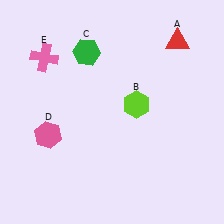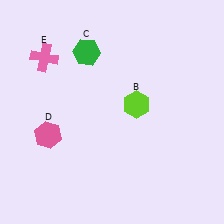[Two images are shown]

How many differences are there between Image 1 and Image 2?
There is 1 difference between the two images.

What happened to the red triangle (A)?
The red triangle (A) was removed in Image 2. It was in the top-right area of Image 1.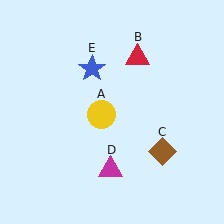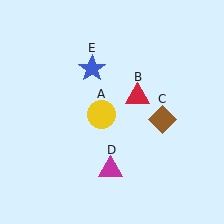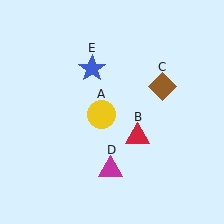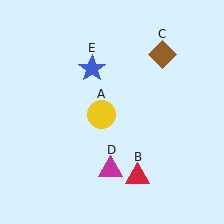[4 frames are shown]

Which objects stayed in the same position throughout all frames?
Yellow circle (object A) and magenta triangle (object D) and blue star (object E) remained stationary.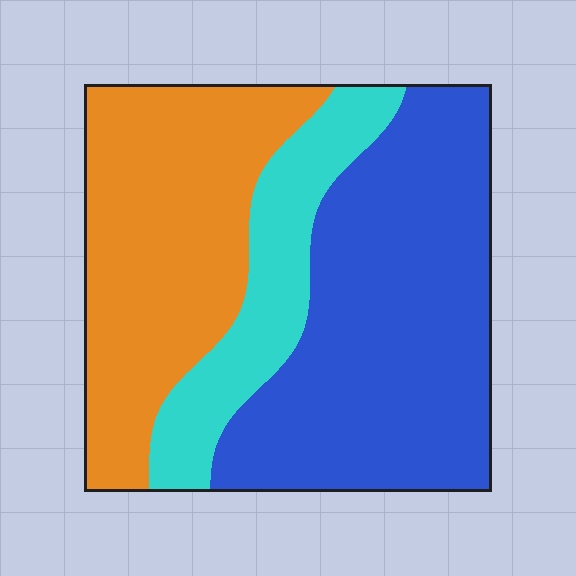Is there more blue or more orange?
Blue.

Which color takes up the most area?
Blue, at roughly 45%.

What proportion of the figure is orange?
Orange takes up between a third and a half of the figure.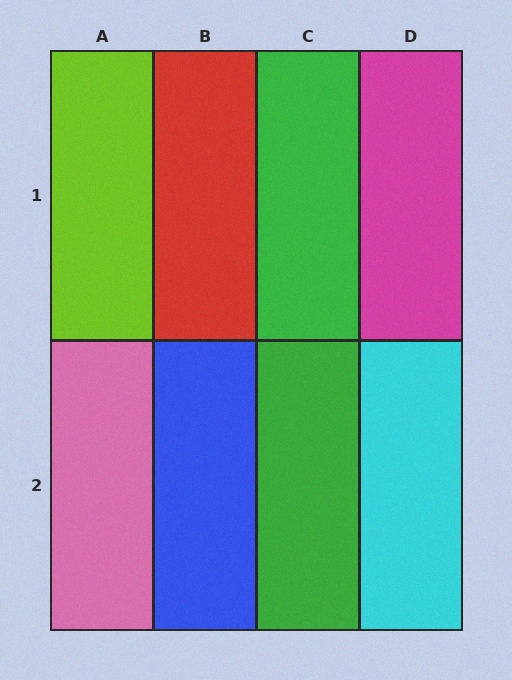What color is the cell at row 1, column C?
Green.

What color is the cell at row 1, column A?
Lime.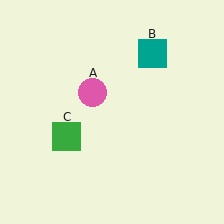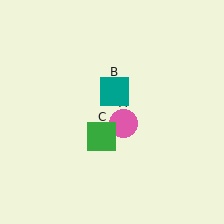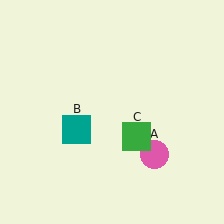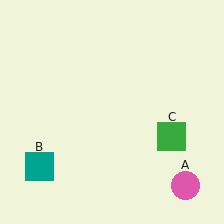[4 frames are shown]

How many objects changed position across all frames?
3 objects changed position: pink circle (object A), teal square (object B), green square (object C).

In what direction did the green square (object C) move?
The green square (object C) moved right.